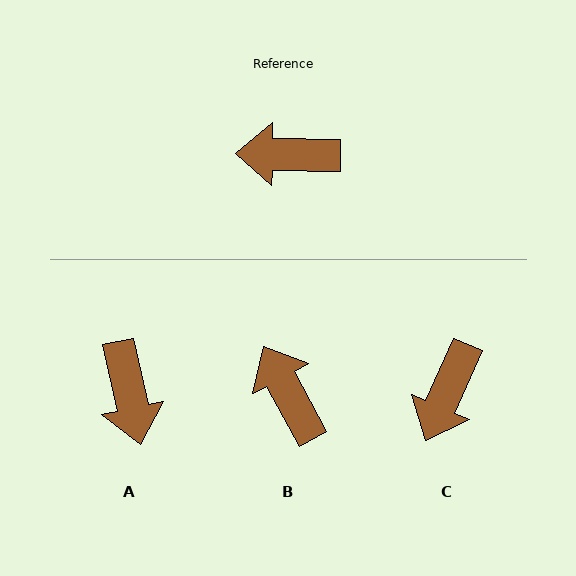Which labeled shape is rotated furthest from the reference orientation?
A, about 103 degrees away.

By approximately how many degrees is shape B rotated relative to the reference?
Approximately 61 degrees clockwise.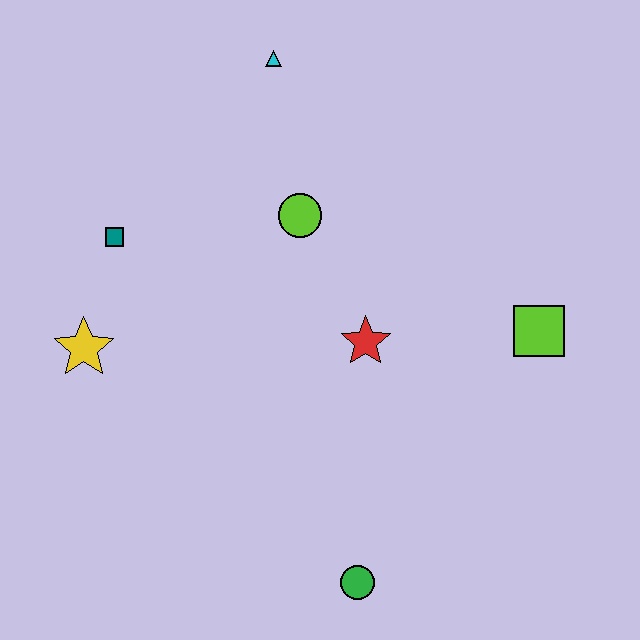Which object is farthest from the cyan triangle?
The green circle is farthest from the cyan triangle.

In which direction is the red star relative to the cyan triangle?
The red star is below the cyan triangle.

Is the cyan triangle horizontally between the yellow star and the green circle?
Yes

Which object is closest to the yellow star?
The teal square is closest to the yellow star.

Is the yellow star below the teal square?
Yes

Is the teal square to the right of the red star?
No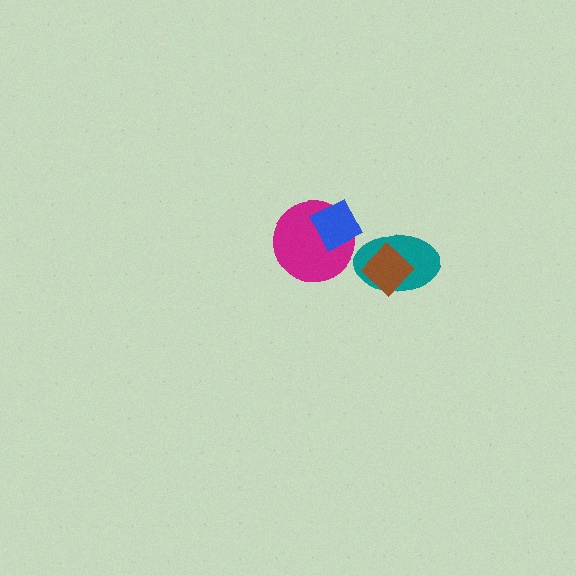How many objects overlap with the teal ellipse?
1 object overlaps with the teal ellipse.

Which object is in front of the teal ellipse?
The brown diamond is in front of the teal ellipse.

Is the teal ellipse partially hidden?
Yes, it is partially covered by another shape.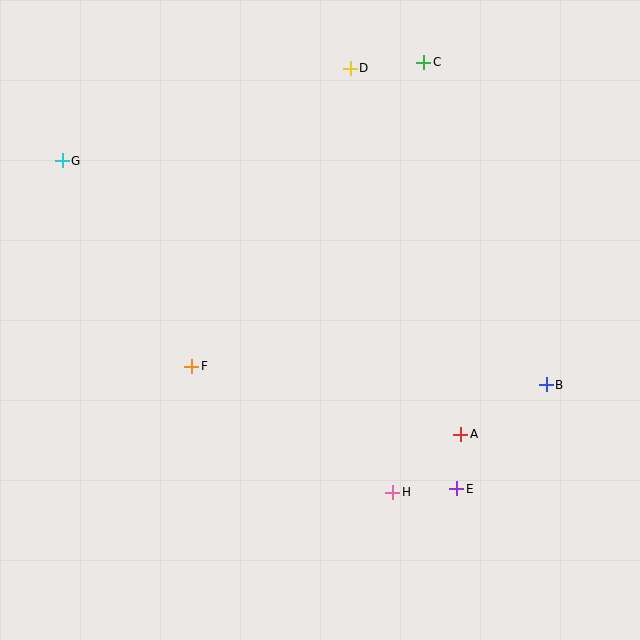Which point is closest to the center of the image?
Point F at (192, 366) is closest to the center.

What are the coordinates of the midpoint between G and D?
The midpoint between G and D is at (206, 115).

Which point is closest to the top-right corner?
Point C is closest to the top-right corner.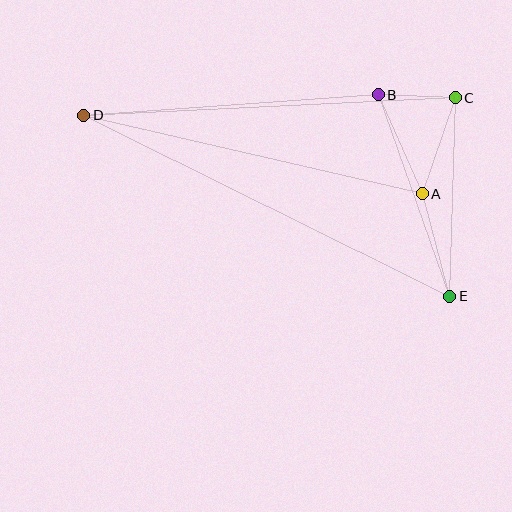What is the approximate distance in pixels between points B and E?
The distance between B and E is approximately 214 pixels.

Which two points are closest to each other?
Points B and C are closest to each other.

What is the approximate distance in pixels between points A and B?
The distance between A and B is approximately 108 pixels.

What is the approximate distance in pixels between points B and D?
The distance between B and D is approximately 295 pixels.